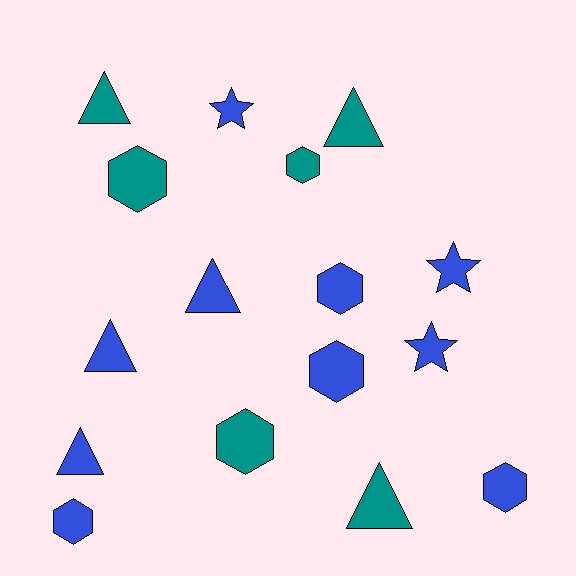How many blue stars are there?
There are 3 blue stars.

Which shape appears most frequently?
Hexagon, with 7 objects.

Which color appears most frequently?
Blue, with 10 objects.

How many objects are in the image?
There are 16 objects.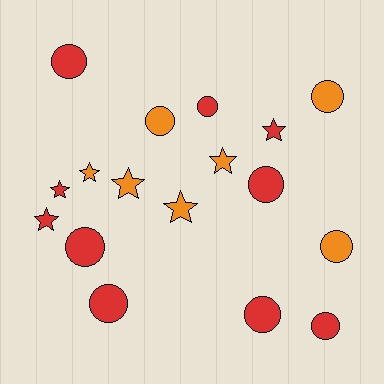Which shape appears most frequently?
Circle, with 10 objects.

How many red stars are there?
There are 3 red stars.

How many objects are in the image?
There are 17 objects.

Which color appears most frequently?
Red, with 10 objects.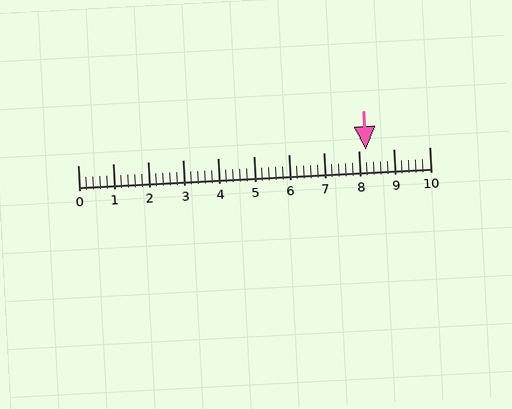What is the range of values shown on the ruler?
The ruler shows values from 0 to 10.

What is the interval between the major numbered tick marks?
The major tick marks are spaced 1 units apart.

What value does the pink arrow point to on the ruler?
The pink arrow points to approximately 8.2.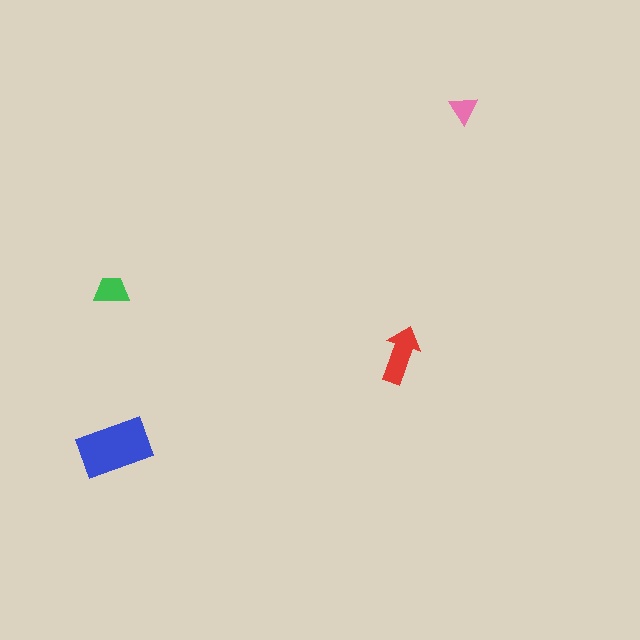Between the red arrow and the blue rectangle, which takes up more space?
The blue rectangle.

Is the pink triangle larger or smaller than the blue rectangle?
Smaller.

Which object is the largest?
The blue rectangle.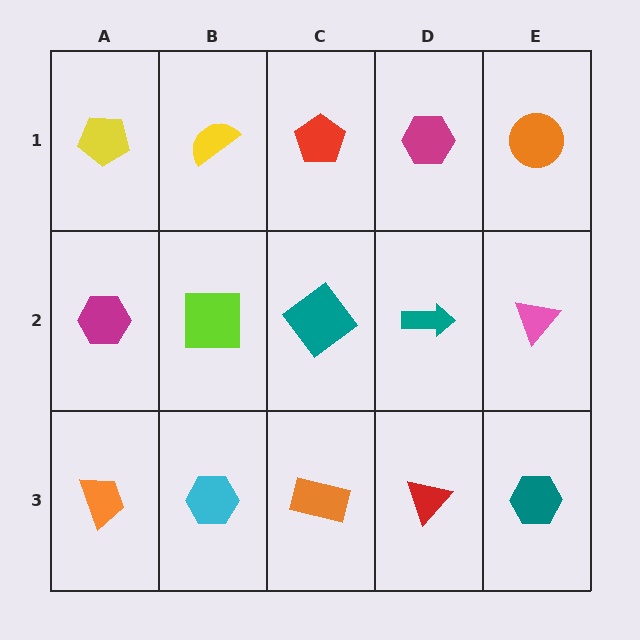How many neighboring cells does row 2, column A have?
3.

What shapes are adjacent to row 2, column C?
A red pentagon (row 1, column C), an orange rectangle (row 3, column C), a lime square (row 2, column B), a teal arrow (row 2, column D).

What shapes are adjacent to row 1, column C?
A teal diamond (row 2, column C), a yellow semicircle (row 1, column B), a magenta hexagon (row 1, column D).